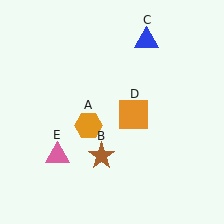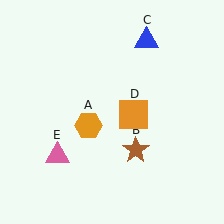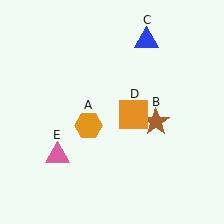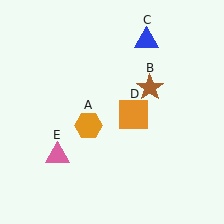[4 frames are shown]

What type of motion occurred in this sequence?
The brown star (object B) rotated counterclockwise around the center of the scene.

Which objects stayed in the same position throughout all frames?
Orange hexagon (object A) and blue triangle (object C) and orange square (object D) and pink triangle (object E) remained stationary.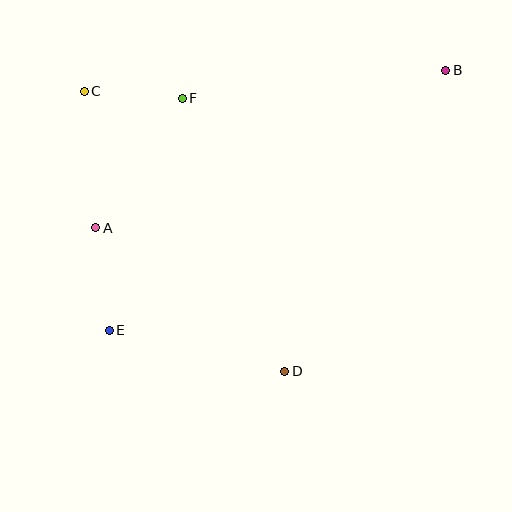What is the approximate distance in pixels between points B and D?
The distance between B and D is approximately 342 pixels.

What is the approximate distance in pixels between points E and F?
The distance between E and F is approximately 244 pixels.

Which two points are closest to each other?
Points C and F are closest to each other.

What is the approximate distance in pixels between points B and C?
The distance between B and C is approximately 362 pixels.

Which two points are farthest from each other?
Points B and E are farthest from each other.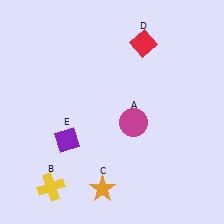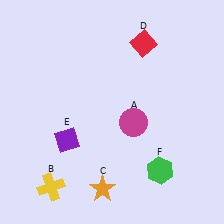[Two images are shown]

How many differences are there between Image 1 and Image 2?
There is 1 difference between the two images.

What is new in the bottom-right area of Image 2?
A green hexagon (F) was added in the bottom-right area of Image 2.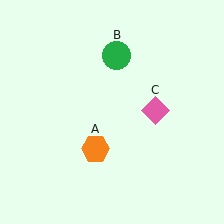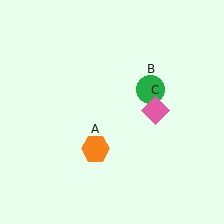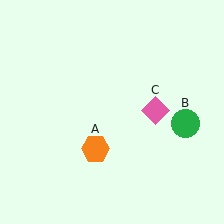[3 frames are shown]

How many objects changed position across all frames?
1 object changed position: green circle (object B).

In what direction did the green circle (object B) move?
The green circle (object B) moved down and to the right.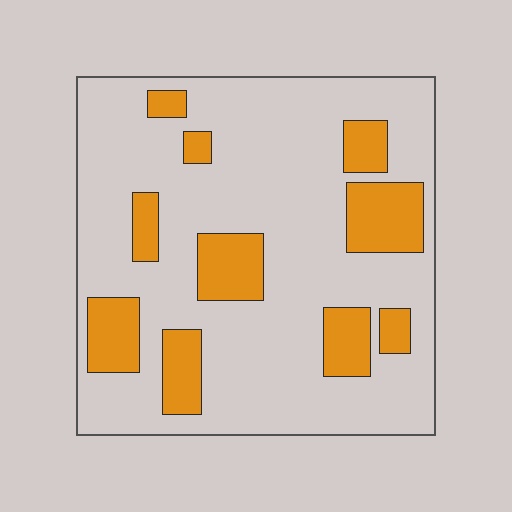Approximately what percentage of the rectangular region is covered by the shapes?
Approximately 20%.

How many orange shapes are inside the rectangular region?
10.